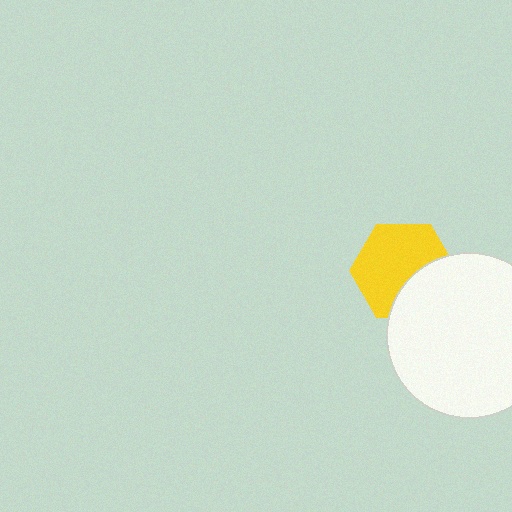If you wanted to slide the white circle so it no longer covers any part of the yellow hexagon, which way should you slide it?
Slide it toward the lower-right — that is the most direct way to separate the two shapes.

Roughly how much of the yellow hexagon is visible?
Most of it is visible (roughly 68%).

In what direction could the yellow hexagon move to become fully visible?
The yellow hexagon could move toward the upper-left. That would shift it out from behind the white circle entirely.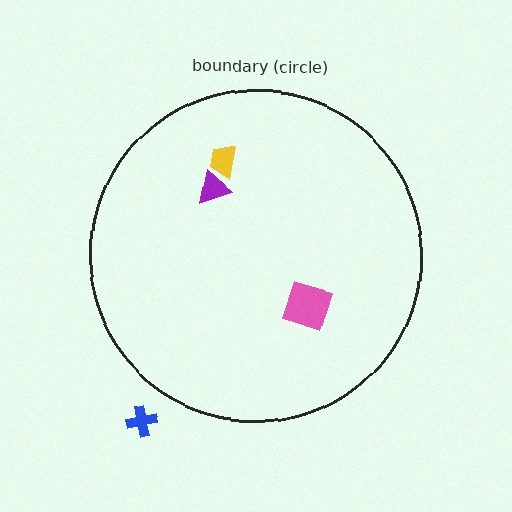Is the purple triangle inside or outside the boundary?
Inside.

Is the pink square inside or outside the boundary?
Inside.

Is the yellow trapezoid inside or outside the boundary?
Inside.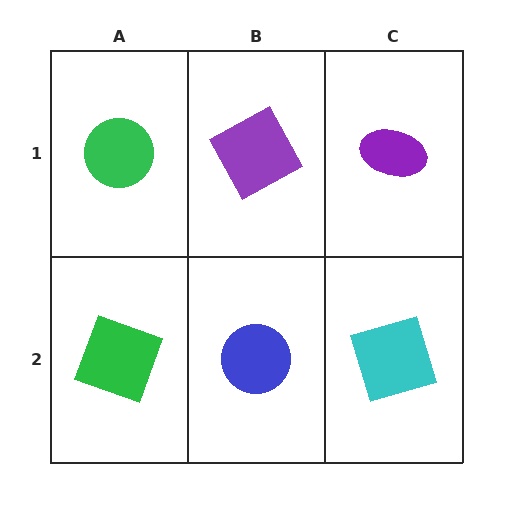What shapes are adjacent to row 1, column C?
A cyan square (row 2, column C), a purple square (row 1, column B).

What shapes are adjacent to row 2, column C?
A purple ellipse (row 1, column C), a blue circle (row 2, column B).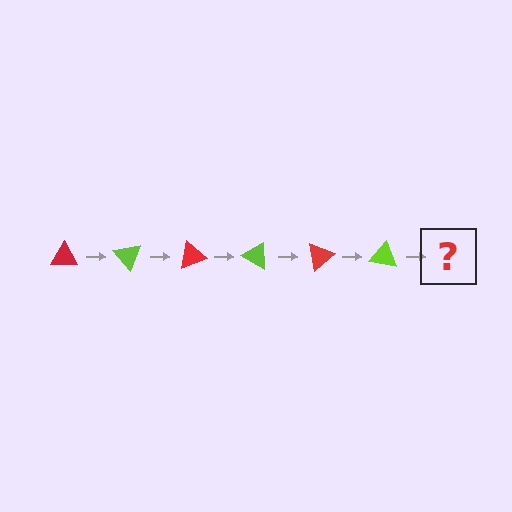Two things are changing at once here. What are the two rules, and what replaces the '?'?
The two rules are that it rotates 50 degrees each step and the color cycles through red and lime. The '?' should be a red triangle, rotated 300 degrees from the start.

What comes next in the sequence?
The next element should be a red triangle, rotated 300 degrees from the start.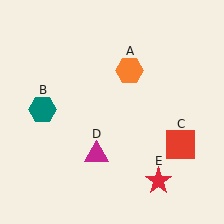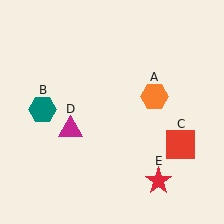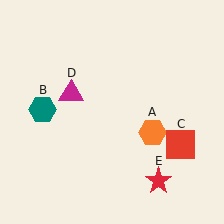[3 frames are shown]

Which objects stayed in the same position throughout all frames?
Teal hexagon (object B) and red square (object C) and red star (object E) remained stationary.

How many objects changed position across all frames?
2 objects changed position: orange hexagon (object A), magenta triangle (object D).